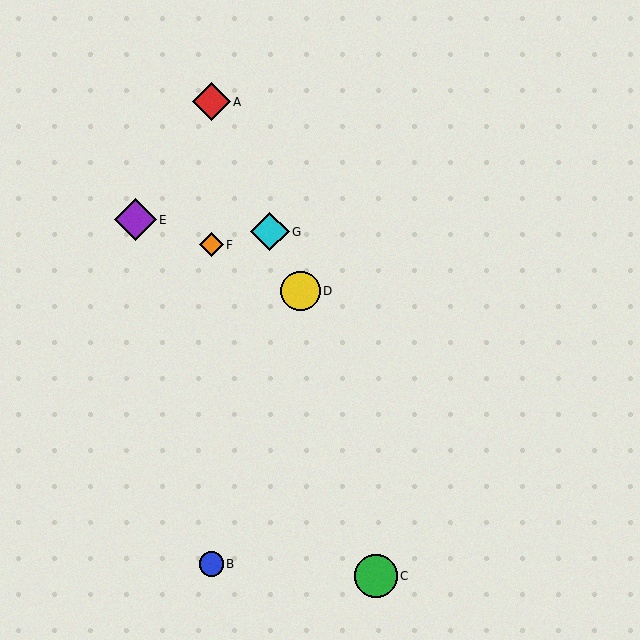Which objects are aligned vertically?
Objects A, B, F are aligned vertically.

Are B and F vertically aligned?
Yes, both are at x≈211.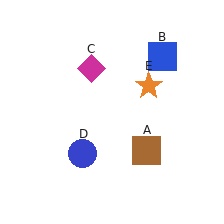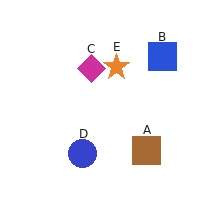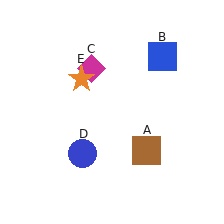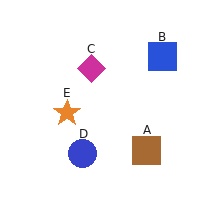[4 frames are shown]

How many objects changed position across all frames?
1 object changed position: orange star (object E).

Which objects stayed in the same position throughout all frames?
Brown square (object A) and blue square (object B) and magenta diamond (object C) and blue circle (object D) remained stationary.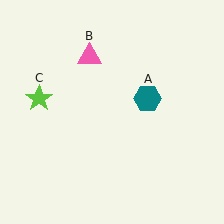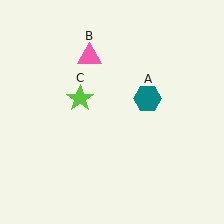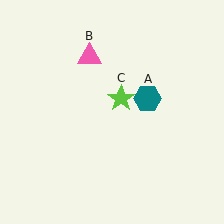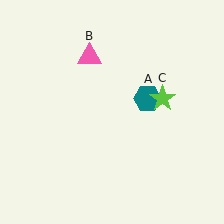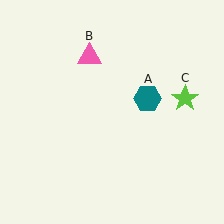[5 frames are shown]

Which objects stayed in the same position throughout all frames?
Teal hexagon (object A) and pink triangle (object B) remained stationary.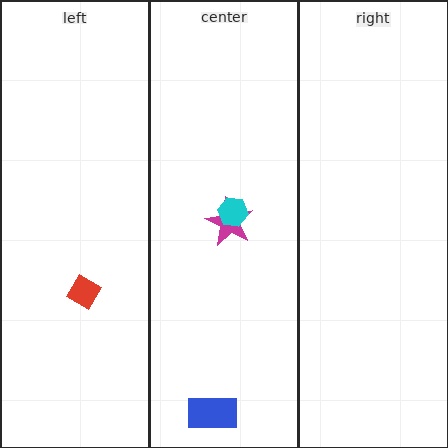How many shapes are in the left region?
1.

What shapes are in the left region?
The red diamond.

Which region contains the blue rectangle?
The center region.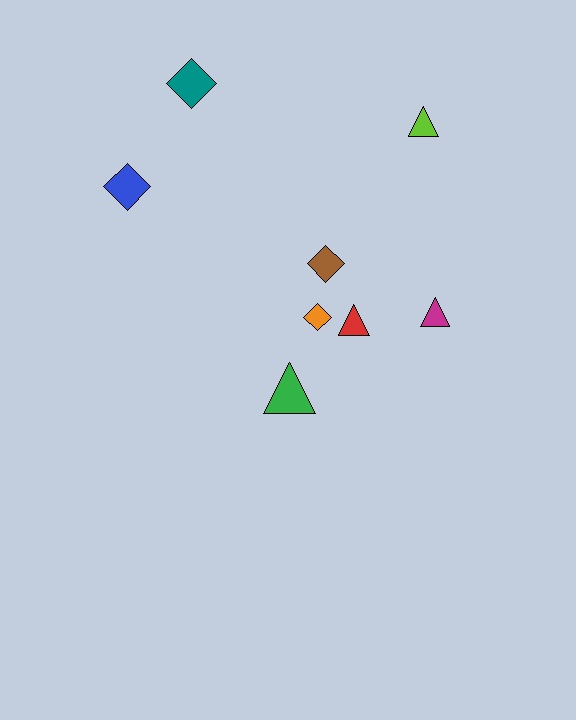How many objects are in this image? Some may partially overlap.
There are 8 objects.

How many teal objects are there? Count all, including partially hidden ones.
There is 1 teal object.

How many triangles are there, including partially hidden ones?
There are 4 triangles.